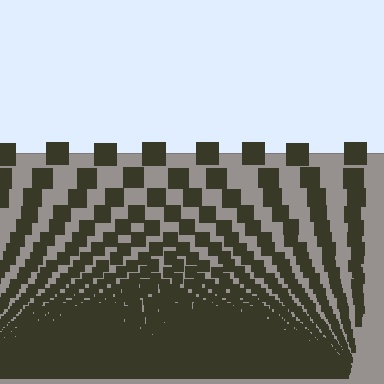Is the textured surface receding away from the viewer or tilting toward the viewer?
The surface appears to tilt toward the viewer. Texture elements get larger and sparser toward the top.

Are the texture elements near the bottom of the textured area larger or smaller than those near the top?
Smaller. The gradient is inverted — elements near the bottom are smaller and denser.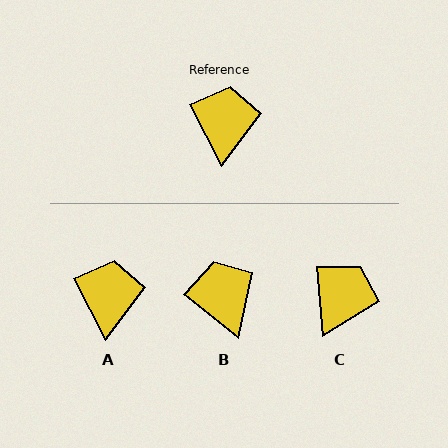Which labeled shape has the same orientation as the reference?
A.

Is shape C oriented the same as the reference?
No, it is off by about 21 degrees.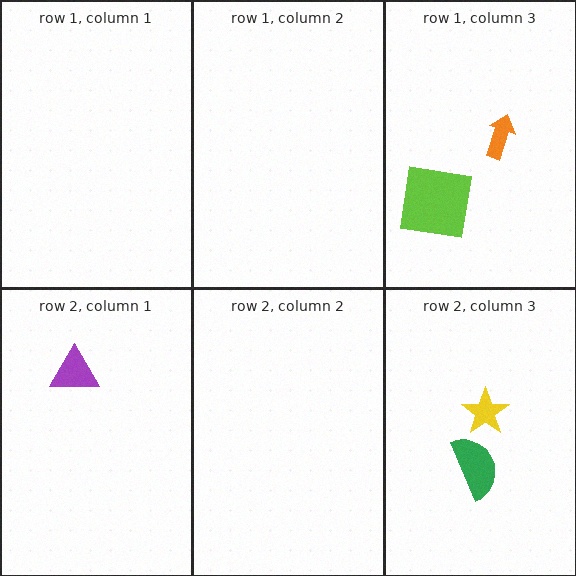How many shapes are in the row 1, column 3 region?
2.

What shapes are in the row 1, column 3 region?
The lime square, the orange arrow.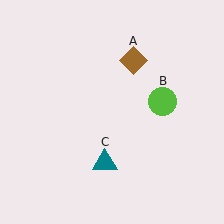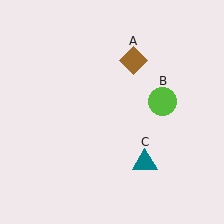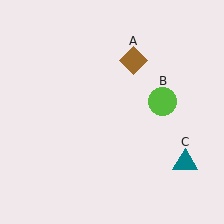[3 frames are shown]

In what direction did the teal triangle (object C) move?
The teal triangle (object C) moved right.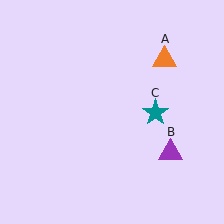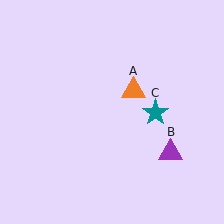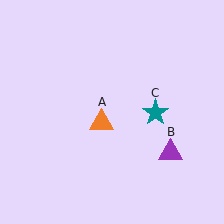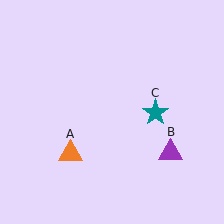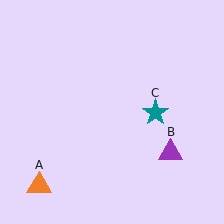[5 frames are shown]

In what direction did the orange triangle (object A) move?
The orange triangle (object A) moved down and to the left.